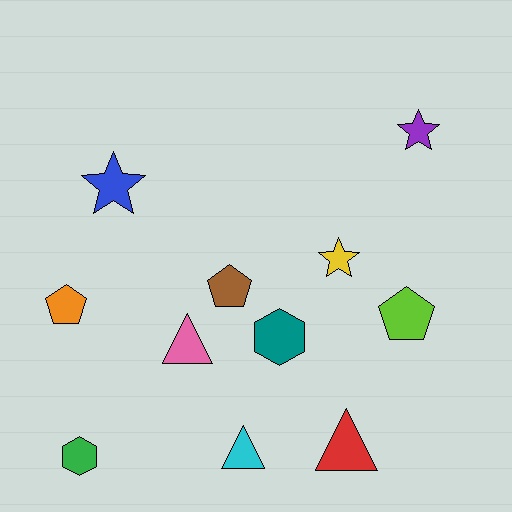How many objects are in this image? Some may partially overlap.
There are 11 objects.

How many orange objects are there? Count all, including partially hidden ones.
There is 1 orange object.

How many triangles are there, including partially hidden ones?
There are 3 triangles.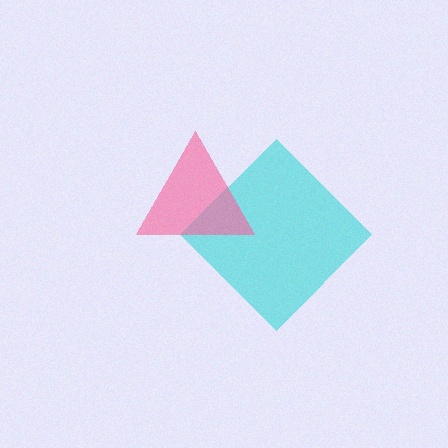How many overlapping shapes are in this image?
There are 2 overlapping shapes in the image.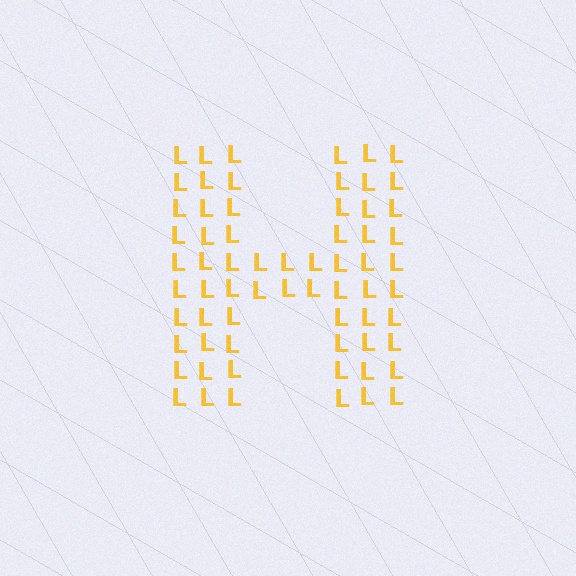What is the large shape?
The large shape is the letter H.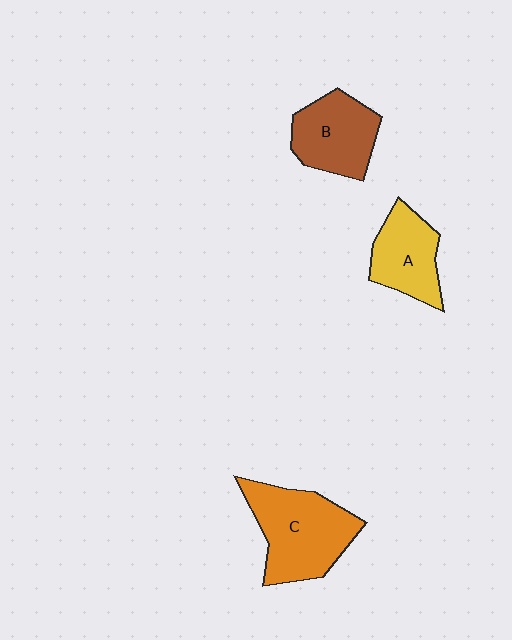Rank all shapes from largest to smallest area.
From largest to smallest: C (orange), B (brown), A (yellow).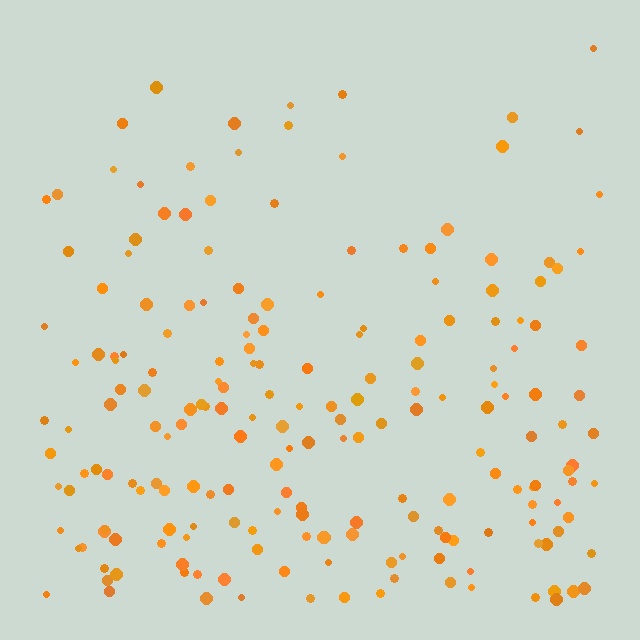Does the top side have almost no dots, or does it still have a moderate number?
Still a moderate number, just noticeably fewer than the bottom.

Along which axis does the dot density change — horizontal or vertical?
Vertical.